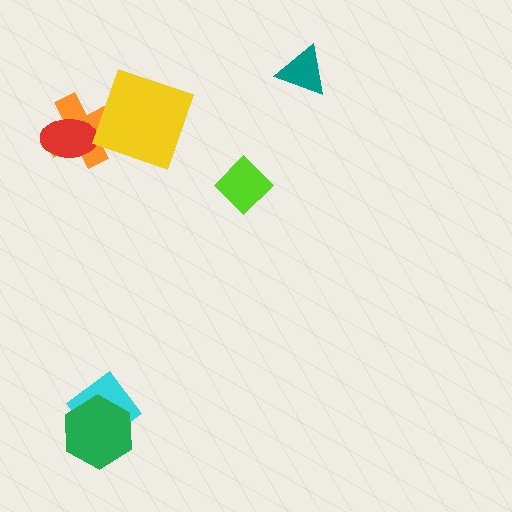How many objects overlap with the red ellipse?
1 object overlaps with the red ellipse.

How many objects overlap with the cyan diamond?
1 object overlaps with the cyan diamond.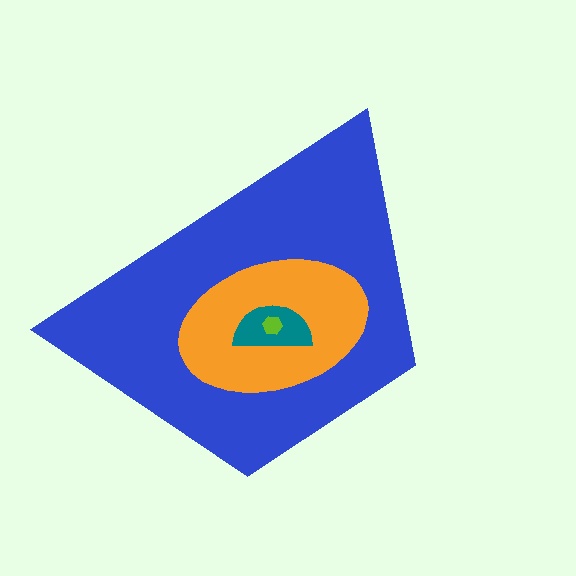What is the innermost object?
The lime hexagon.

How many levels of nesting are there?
4.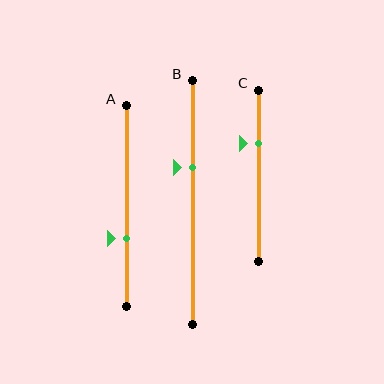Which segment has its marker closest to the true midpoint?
Segment B has its marker closest to the true midpoint.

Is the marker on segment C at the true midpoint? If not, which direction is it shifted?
No, the marker on segment C is shifted upward by about 19% of the segment length.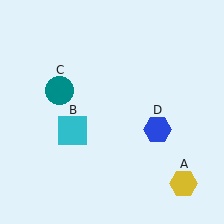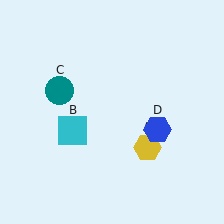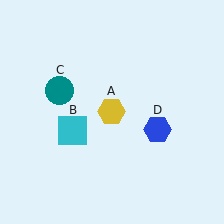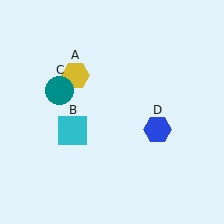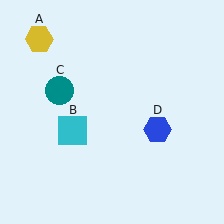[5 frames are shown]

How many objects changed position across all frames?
1 object changed position: yellow hexagon (object A).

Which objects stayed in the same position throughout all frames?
Cyan square (object B) and teal circle (object C) and blue hexagon (object D) remained stationary.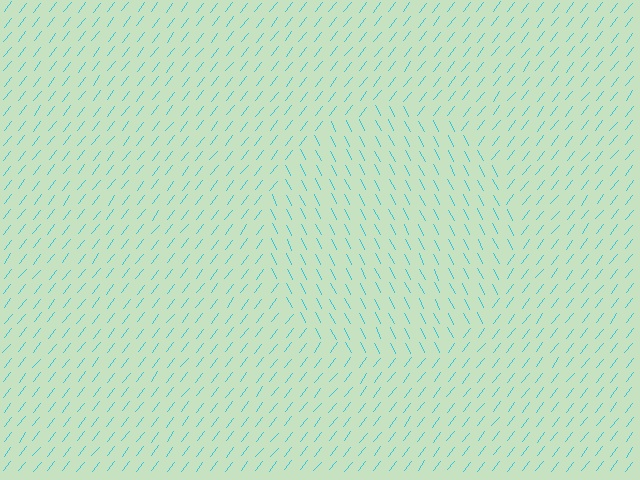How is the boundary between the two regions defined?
The boundary is defined purely by a change in line orientation (approximately 65 degrees difference). All lines are the same color and thickness.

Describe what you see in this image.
The image is filled with small cyan line segments. A circle region in the image has lines oriented differently from the surrounding lines, creating a visible texture boundary.